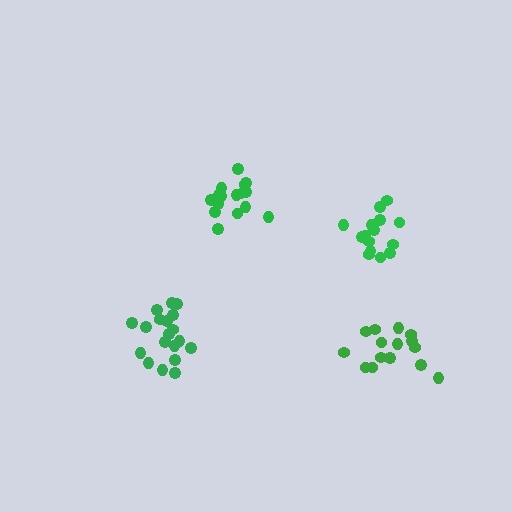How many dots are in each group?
Group 1: 15 dots, Group 2: 15 dots, Group 3: 17 dots, Group 4: 19 dots (66 total).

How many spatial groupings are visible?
There are 4 spatial groupings.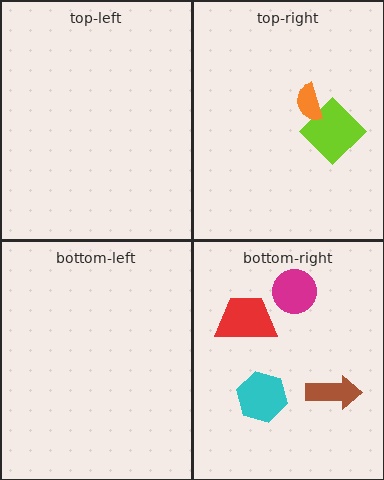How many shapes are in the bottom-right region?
4.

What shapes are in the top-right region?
The lime diamond, the orange semicircle.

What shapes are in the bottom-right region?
The magenta circle, the brown arrow, the red trapezoid, the cyan hexagon.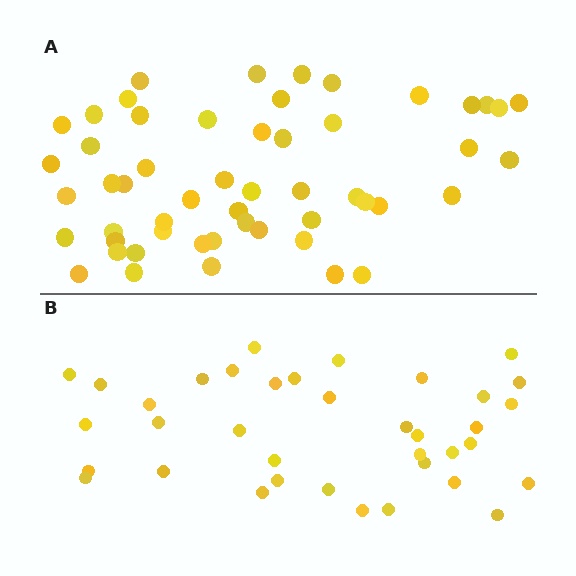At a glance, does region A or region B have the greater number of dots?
Region A (the top region) has more dots.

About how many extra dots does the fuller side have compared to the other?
Region A has approximately 15 more dots than region B.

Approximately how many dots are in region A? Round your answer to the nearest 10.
About 50 dots. (The exact count is 53, which rounds to 50.)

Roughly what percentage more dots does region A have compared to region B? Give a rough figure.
About 45% more.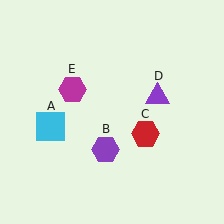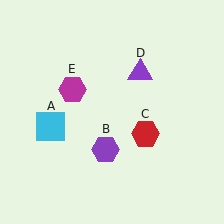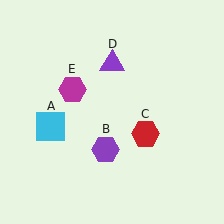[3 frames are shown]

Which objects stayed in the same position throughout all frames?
Cyan square (object A) and purple hexagon (object B) and red hexagon (object C) and magenta hexagon (object E) remained stationary.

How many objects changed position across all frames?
1 object changed position: purple triangle (object D).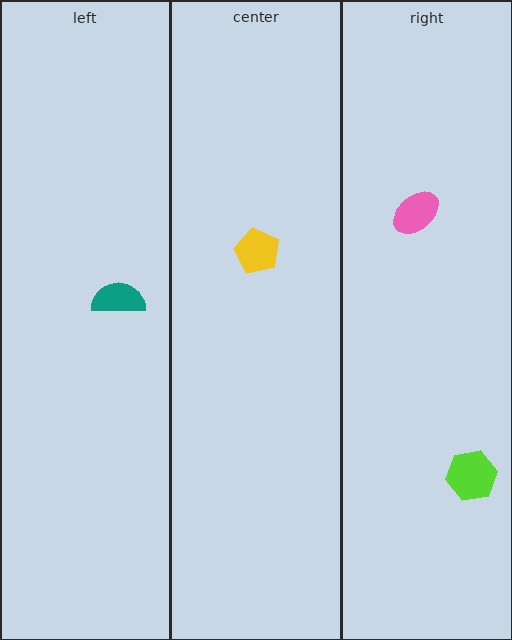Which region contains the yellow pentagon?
The center region.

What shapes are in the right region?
The lime hexagon, the pink ellipse.